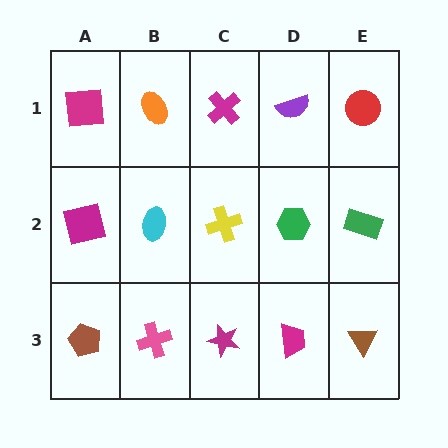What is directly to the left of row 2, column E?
A green hexagon.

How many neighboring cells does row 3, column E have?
2.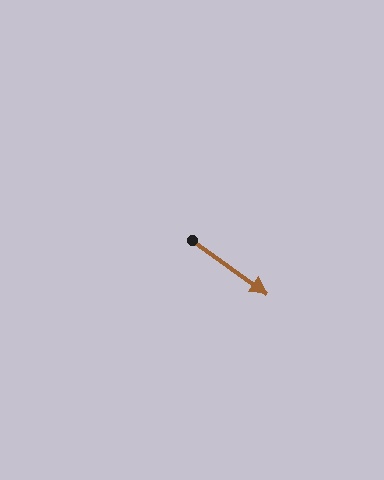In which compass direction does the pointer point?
Southeast.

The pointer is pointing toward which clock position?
Roughly 4 o'clock.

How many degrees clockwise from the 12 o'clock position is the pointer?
Approximately 125 degrees.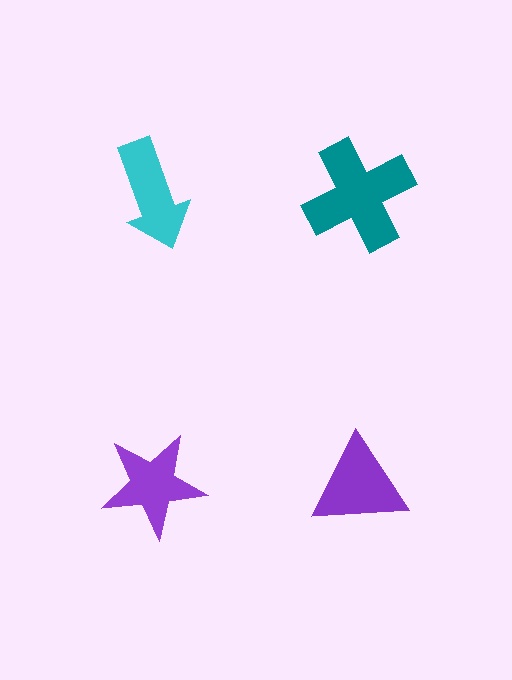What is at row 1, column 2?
A teal cross.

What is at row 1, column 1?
A cyan arrow.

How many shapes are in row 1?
2 shapes.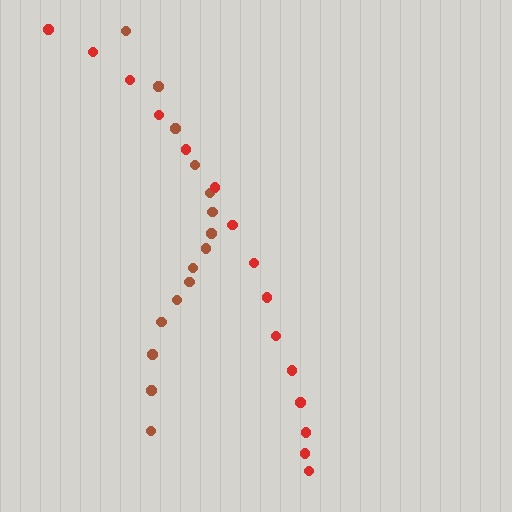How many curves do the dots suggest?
There are 2 distinct paths.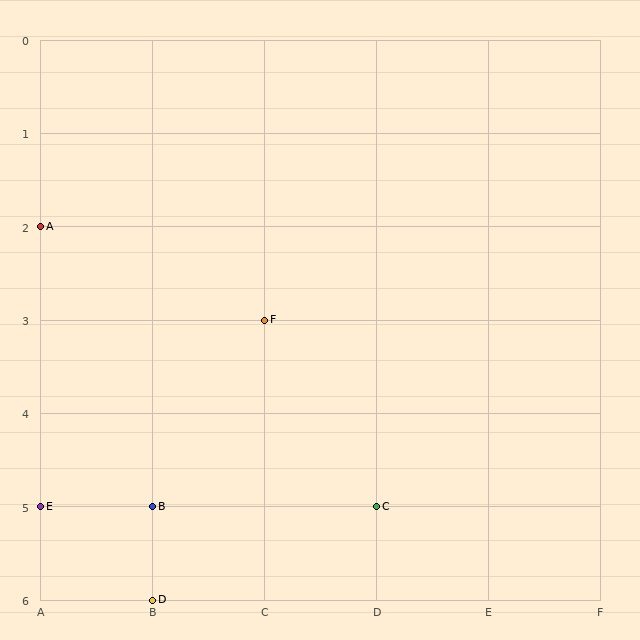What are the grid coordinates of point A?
Point A is at grid coordinates (A, 2).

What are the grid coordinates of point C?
Point C is at grid coordinates (D, 5).